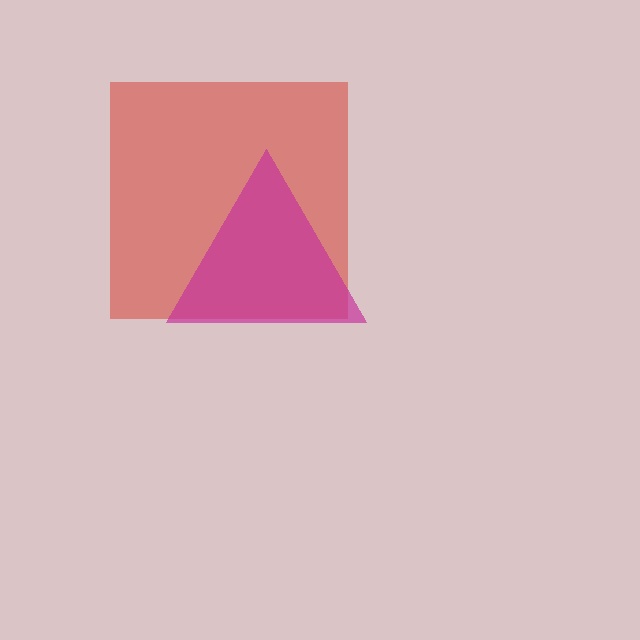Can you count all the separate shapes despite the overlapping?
Yes, there are 2 separate shapes.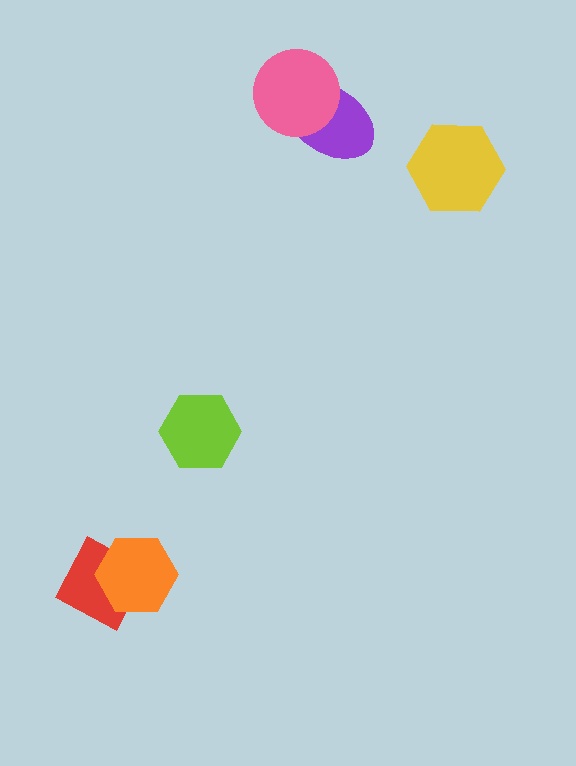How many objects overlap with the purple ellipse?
1 object overlaps with the purple ellipse.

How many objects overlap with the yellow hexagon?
0 objects overlap with the yellow hexagon.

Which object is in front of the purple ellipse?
The pink circle is in front of the purple ellipse.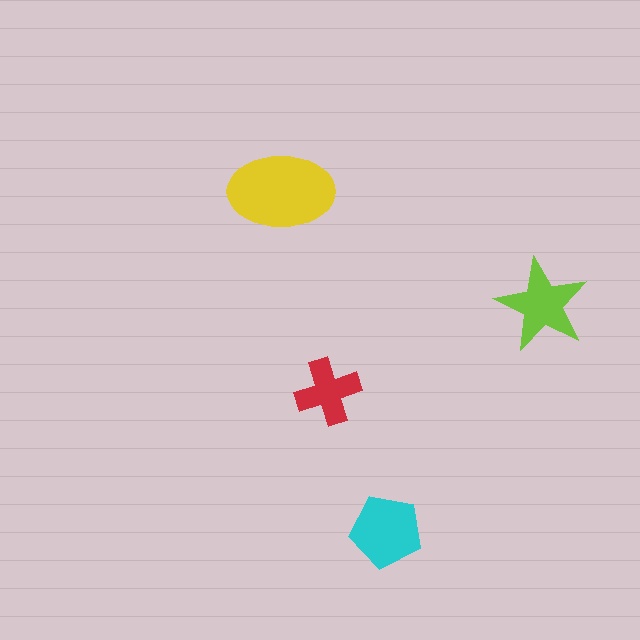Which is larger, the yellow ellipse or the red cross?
The yellow ellipse.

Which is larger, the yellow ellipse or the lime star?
The yellow ellipse.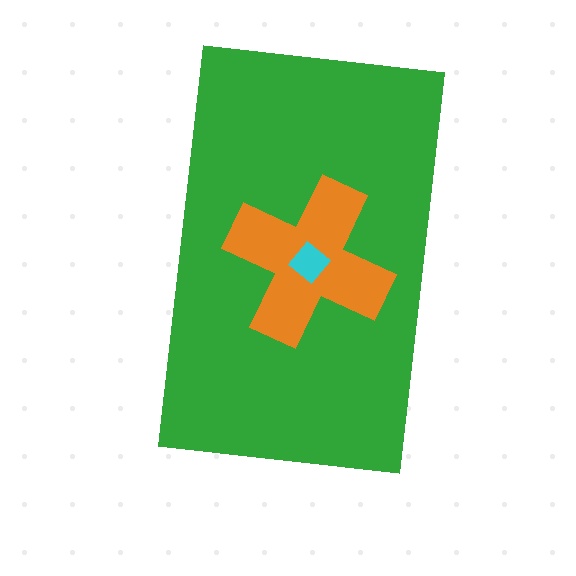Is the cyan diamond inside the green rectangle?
Yes.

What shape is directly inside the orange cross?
The cyan diamond.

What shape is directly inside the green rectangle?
The orange cross.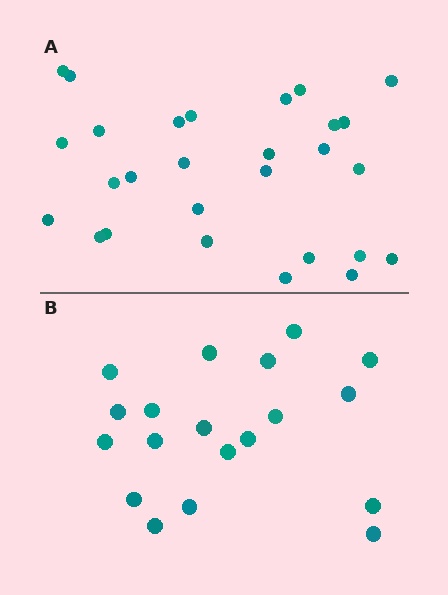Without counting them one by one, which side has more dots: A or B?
Region A (the top region) has more dots.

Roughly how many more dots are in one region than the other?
Region A has roughly 8 or so more dots than region B.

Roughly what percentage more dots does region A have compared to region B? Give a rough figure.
About 45% more.